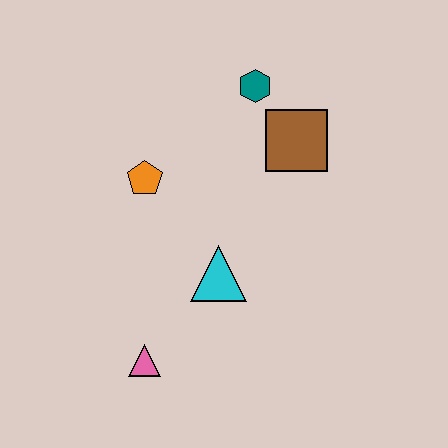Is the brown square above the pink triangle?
Yes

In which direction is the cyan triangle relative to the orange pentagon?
The cyan triangle is below the orange pentagon.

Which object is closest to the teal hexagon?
The brown square is closest to the teal hexagon.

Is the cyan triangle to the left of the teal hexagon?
Yes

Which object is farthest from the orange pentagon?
The pink triangle is farthest from the orange pentagon.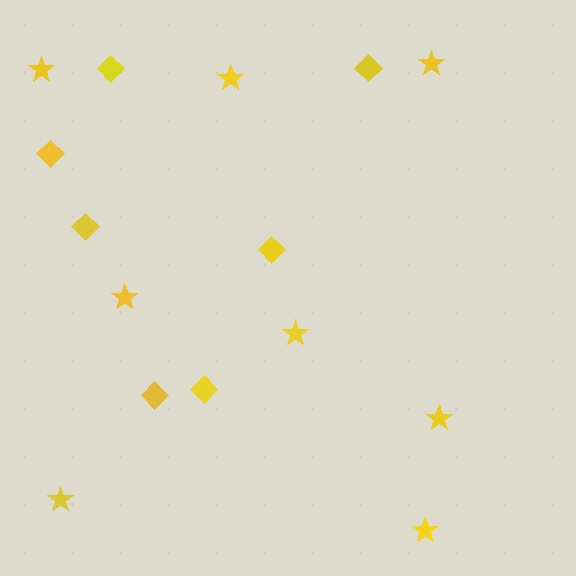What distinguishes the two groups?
There are 2 groups: one group of diamonds (7) and one group of stars (8).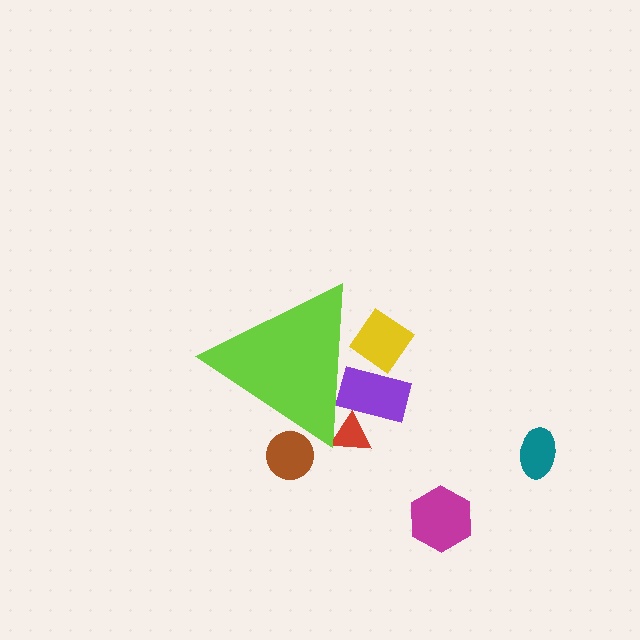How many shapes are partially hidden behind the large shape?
4 shapes are partially hidden.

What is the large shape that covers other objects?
A lime triangle.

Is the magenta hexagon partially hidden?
No, the magenta hexagon is fully visible.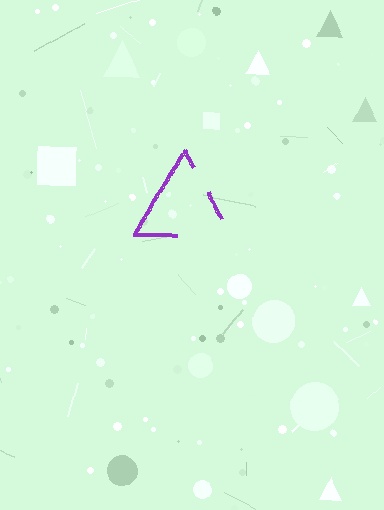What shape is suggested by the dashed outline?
The dashed outline suggests a triangle.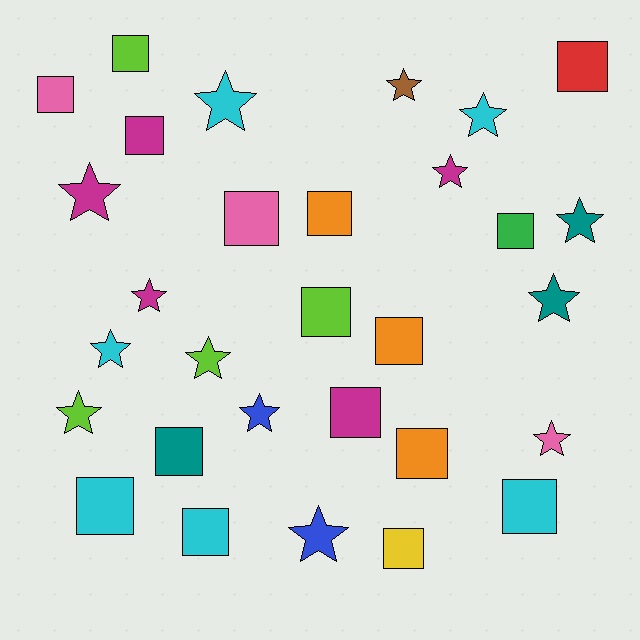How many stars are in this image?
There are 14 stars.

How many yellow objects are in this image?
There is 1 yellow object.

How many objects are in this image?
There are 30 objects.